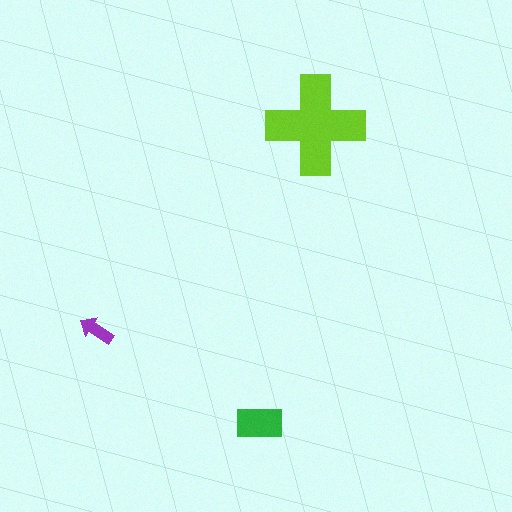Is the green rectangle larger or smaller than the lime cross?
Smaller.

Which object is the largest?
The lime cross.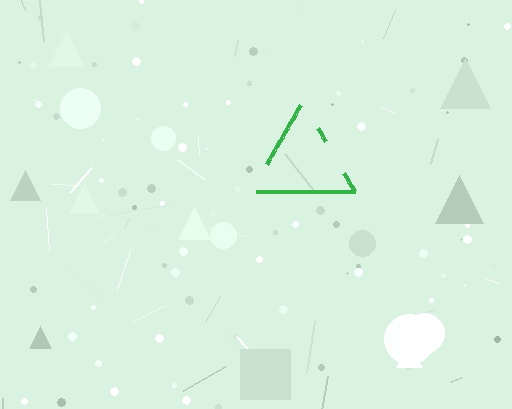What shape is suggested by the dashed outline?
The dashed outline suggests a triangle.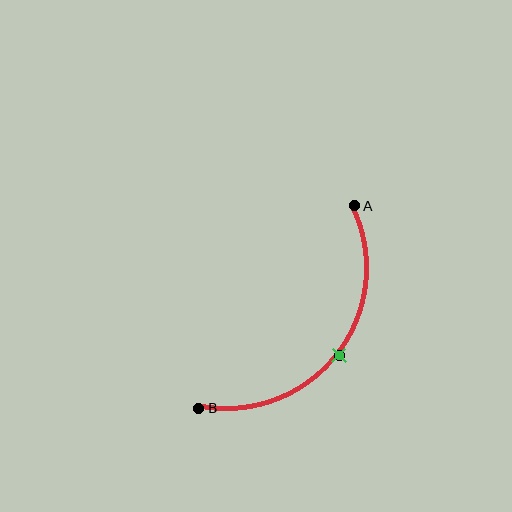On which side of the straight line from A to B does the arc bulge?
The arc bulges below and to the right of the straight line connecting A and B.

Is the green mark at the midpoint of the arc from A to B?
Yes. The green mark lies on the arc at equal arc-length from both A and B — it is the arc midpoint.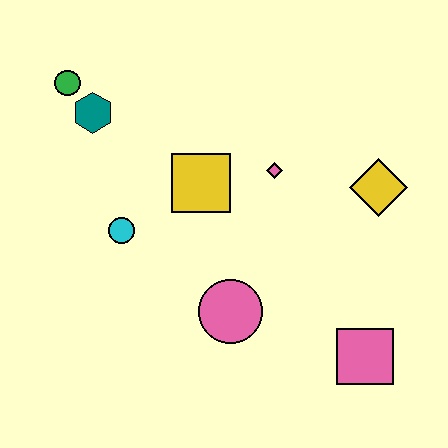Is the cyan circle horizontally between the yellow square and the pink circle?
No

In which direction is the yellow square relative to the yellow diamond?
The yellow square is to the left of the yellow diamond.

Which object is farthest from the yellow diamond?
The green circle is farthest from the yellow diamond.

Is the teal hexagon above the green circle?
No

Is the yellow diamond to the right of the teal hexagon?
Yes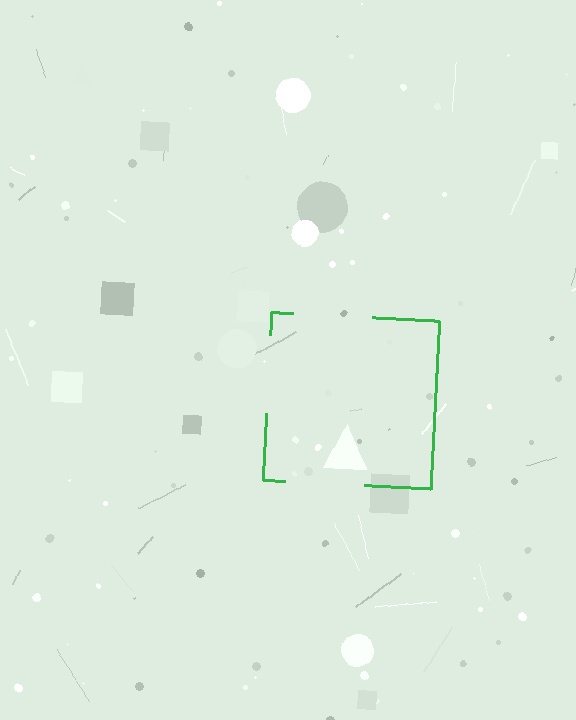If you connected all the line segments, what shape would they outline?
They would outline a square.